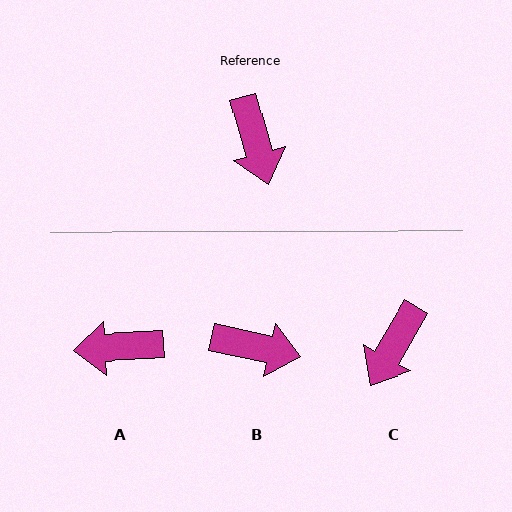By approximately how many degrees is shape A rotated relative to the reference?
Approximately 102 degrees clockwise.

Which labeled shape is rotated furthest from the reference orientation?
A, about 102 degrees away.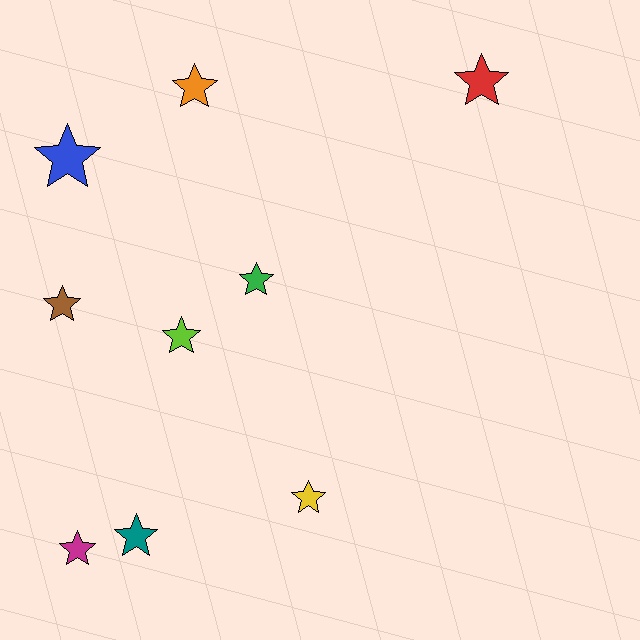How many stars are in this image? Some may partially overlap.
There are 9 stars.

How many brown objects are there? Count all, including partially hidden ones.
There is 1 brown object.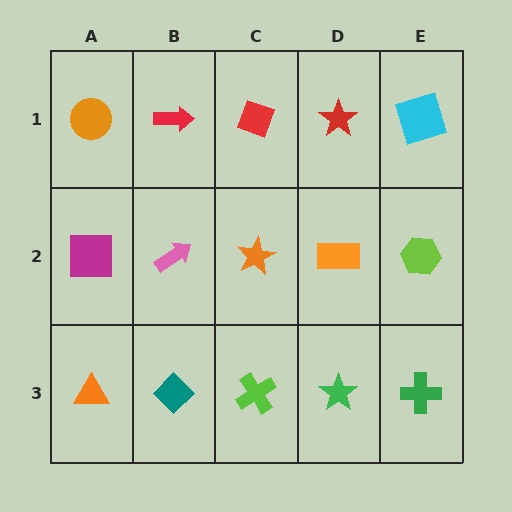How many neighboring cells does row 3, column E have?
2.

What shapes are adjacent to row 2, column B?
A red arrow (row 1, column B), a teal diamond (row 3, column B), a magenta square (row 2, column A), an orange star (row 2, column C).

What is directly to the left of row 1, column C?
A red arrow.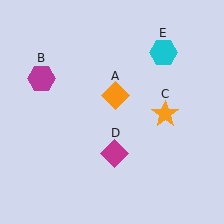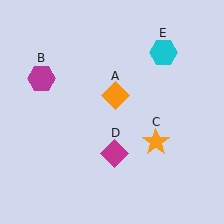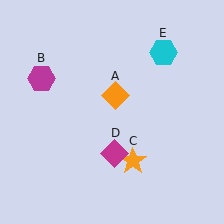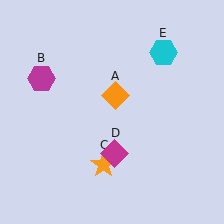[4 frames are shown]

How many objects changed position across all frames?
1 object changed position: orange star (object C).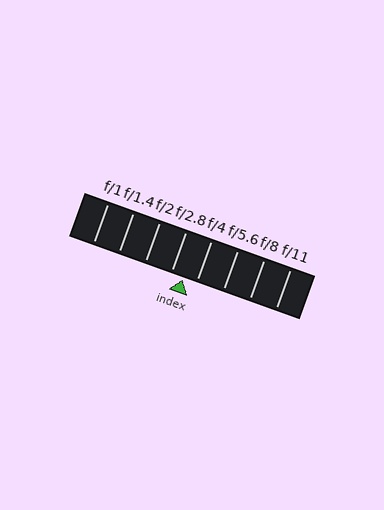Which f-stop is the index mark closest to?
The index mark is closest to f/2.8.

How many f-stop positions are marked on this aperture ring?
There are 8 f-stop positions marked.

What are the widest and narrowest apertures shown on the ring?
The widest aperture shown is f/1 and the narrowest is f/11.